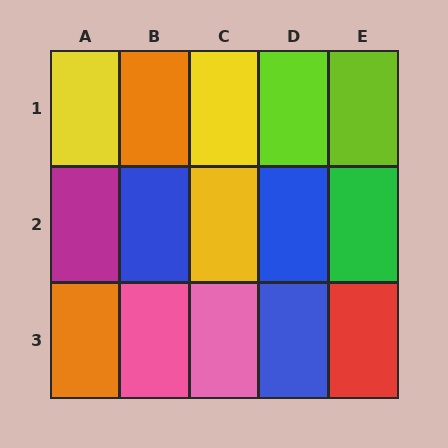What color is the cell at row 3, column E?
Red.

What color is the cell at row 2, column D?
Blue.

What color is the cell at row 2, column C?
Yellow.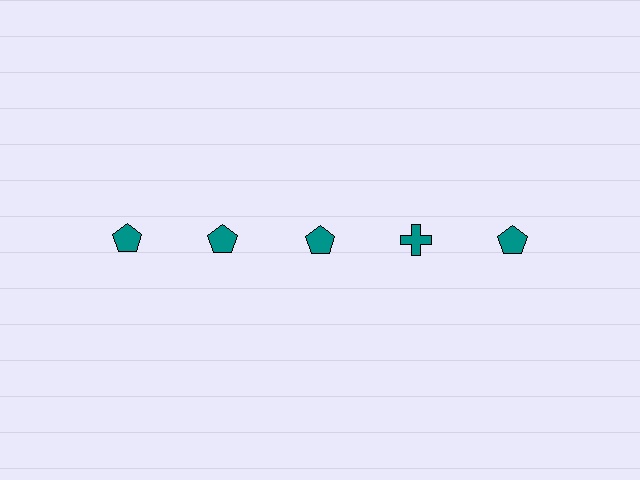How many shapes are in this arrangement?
There are 5 shapes arranged in a grid pattern.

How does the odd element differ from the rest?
It has a different shape: cross instead of pentagon.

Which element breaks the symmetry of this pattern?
The teal cross in the top row, second from right column breaks the symmetry. All other shapes are teal pentagons.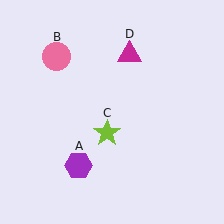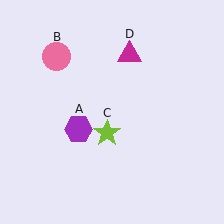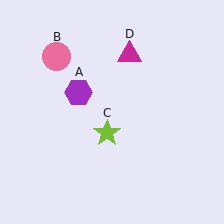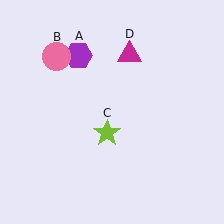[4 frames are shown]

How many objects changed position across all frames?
1 object changed position: purple hexagon (object A).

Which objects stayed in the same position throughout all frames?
Pink circle (object B) and lime star (object C) and magenta triangle (object D) remained stationary.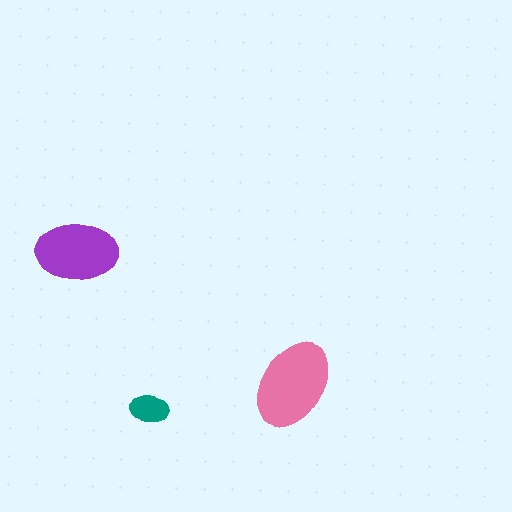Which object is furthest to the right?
The pink ellipse is rightmost.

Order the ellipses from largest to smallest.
the pink one, the purple one, the teal one.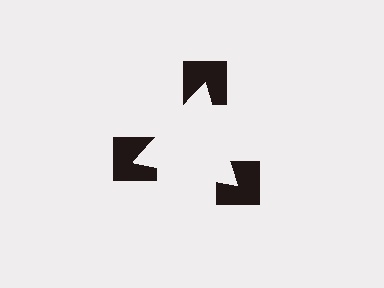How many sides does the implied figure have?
3 sides.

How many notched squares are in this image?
There are 3 — one at each vertex of the illusory triangle.